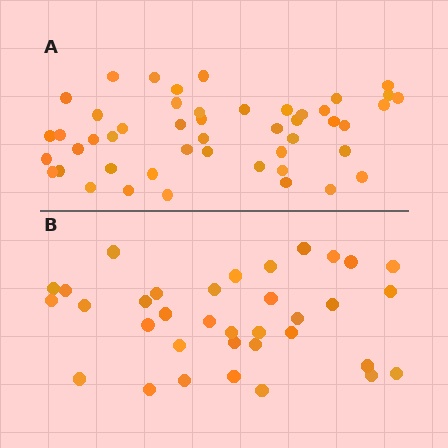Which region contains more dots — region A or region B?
Region A (the top region) has more dots.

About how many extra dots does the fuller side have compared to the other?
Region A has approximately 15 more dots than region B.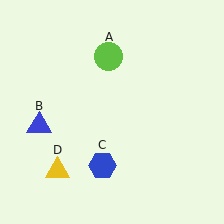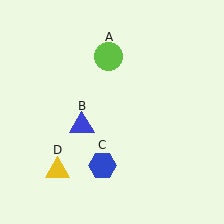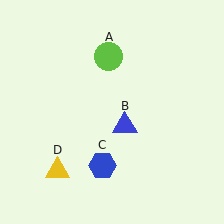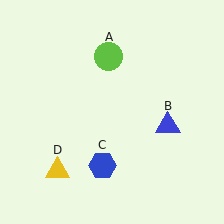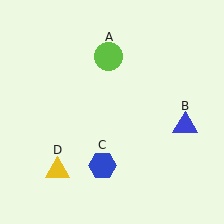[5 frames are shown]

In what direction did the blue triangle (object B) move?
The blue triangle (object B) moved right.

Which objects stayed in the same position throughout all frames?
Lime circle (object A) and blue hexagon (object C) and yellow triangle (object D) remained stationary.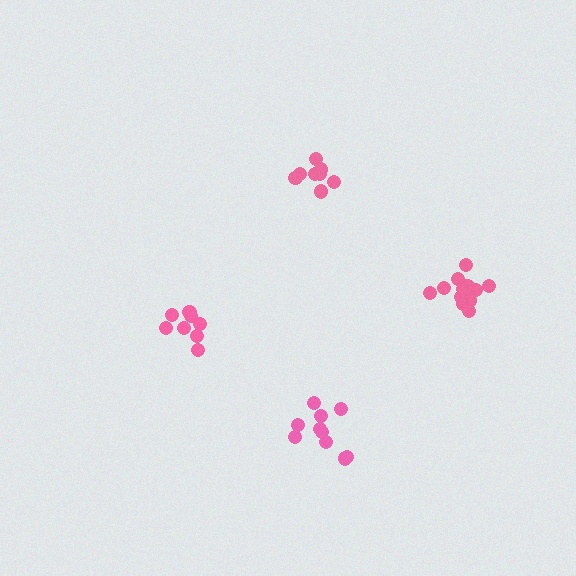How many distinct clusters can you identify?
There are 4 distinct clusters.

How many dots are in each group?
Group 1: 8 dots, Group 2: 8 dots, Group 3: 12 dots, Group 4: 10 dots (38 total).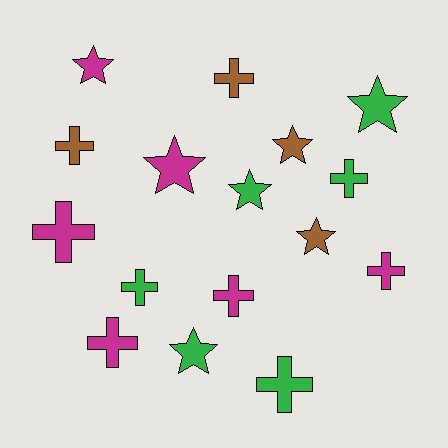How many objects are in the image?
There are 16 objects.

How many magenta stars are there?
There are 2 magenta stars.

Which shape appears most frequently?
Cross, with 9 objects.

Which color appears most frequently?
Green, with 6 objects.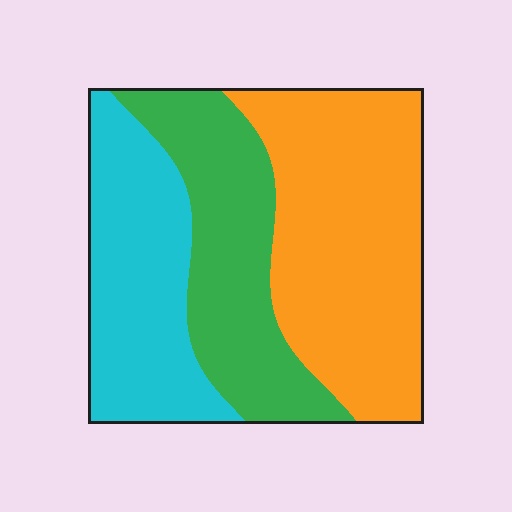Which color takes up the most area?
Orange, at roughly 45%.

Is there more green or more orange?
Orange.